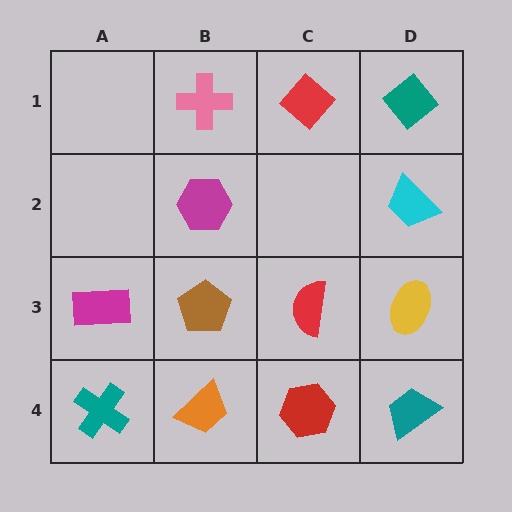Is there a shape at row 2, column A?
No, that cell is empty.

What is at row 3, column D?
A yellow ellipse.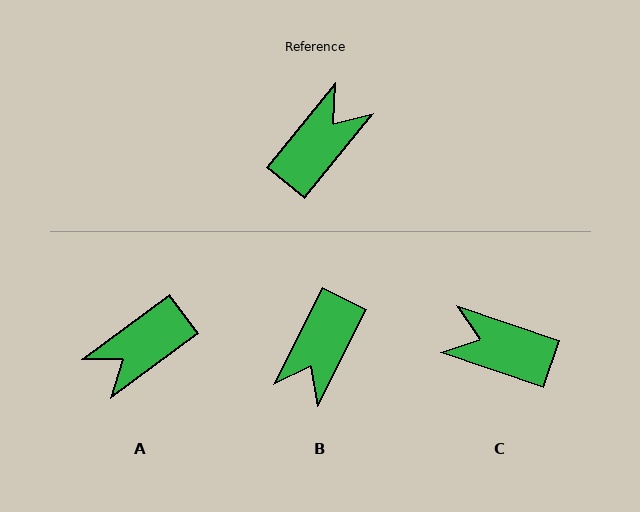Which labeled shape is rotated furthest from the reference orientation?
B, about 168 degrees away.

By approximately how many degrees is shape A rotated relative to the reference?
Approximately 166 degrees counter-clockwise.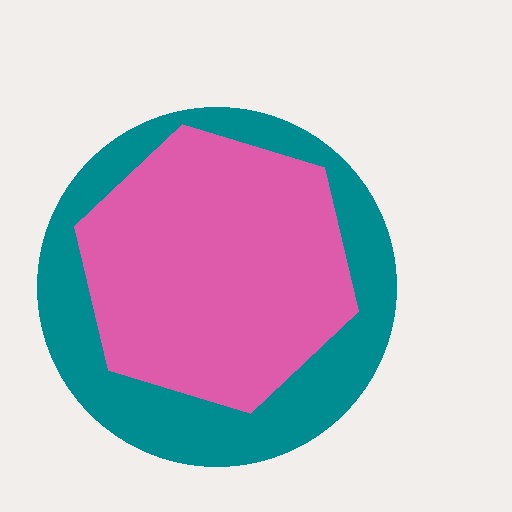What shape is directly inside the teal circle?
The pink hexagon.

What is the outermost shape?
The teal circle.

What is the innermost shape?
The pink hexagon.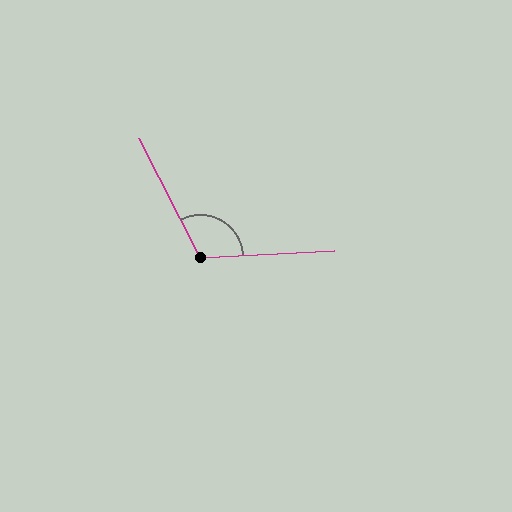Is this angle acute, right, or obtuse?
It is obtuse.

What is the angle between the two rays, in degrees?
Approximately 114 degrees.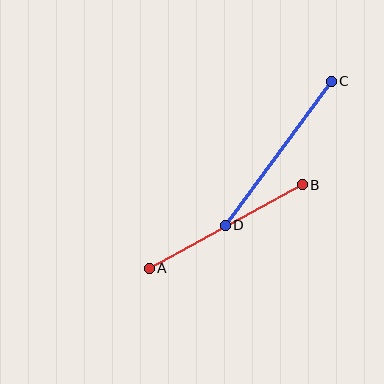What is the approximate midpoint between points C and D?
The midpoint is at approximately (278, 153) pixels.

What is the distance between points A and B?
The distance is approximately 174 pixels.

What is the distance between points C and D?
The distance is approximately 179 pixels.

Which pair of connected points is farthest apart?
Points C and D are farthest apart.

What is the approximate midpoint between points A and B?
The midpoint is at approximately (226, 226) pixels.